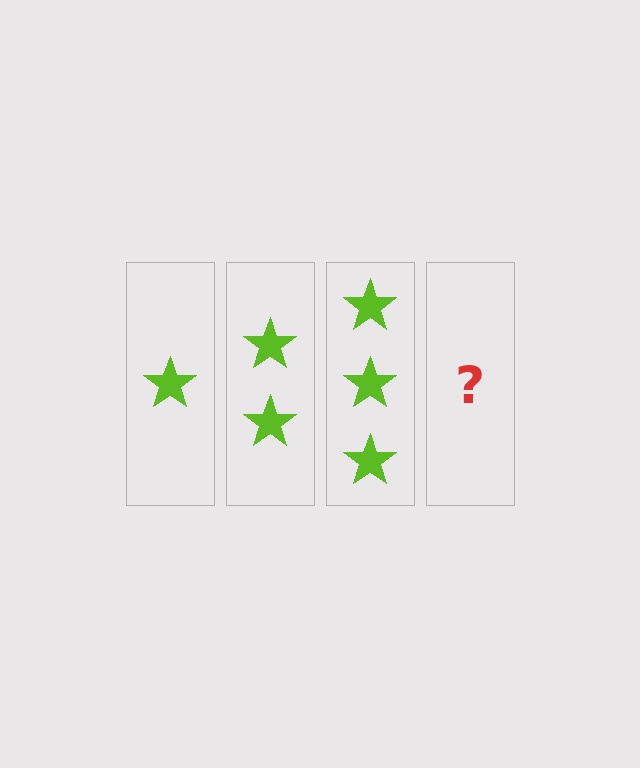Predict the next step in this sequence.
The next step is 4 stars.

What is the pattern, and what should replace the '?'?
The pattern is that each step adds one more star. The '?' should be 4 stars.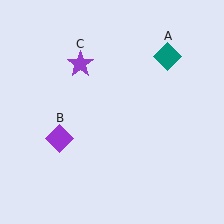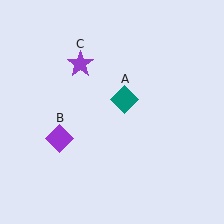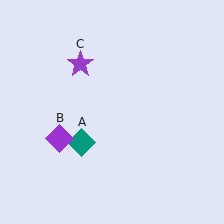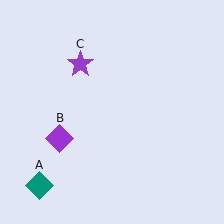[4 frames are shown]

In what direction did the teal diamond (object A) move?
The teal diamond (object A) moved down and to the left.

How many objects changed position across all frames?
1 object changed position: teal diamond (object A).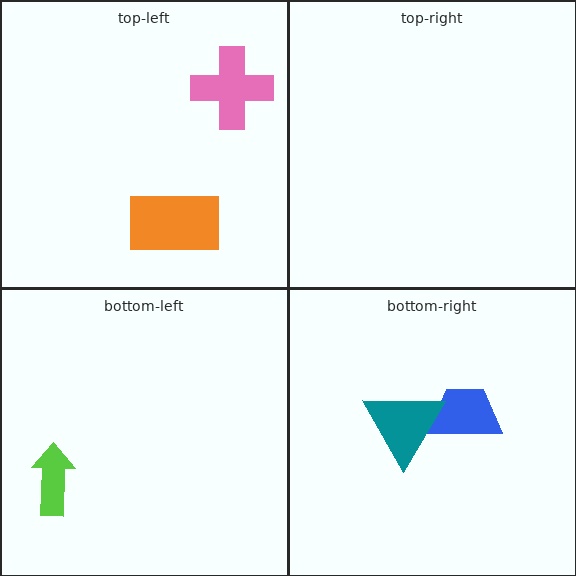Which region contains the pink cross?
The top-left region.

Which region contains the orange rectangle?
The top-left region.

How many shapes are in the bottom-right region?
2.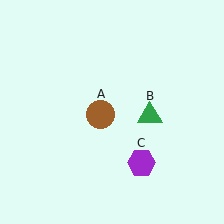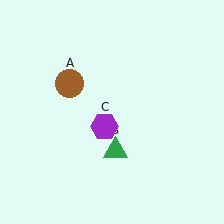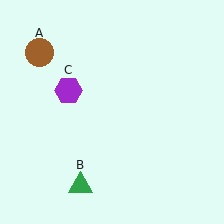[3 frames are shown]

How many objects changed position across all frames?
3 objects changed position: brown circle (object A), green triangle (object B), purple hexagon (object C).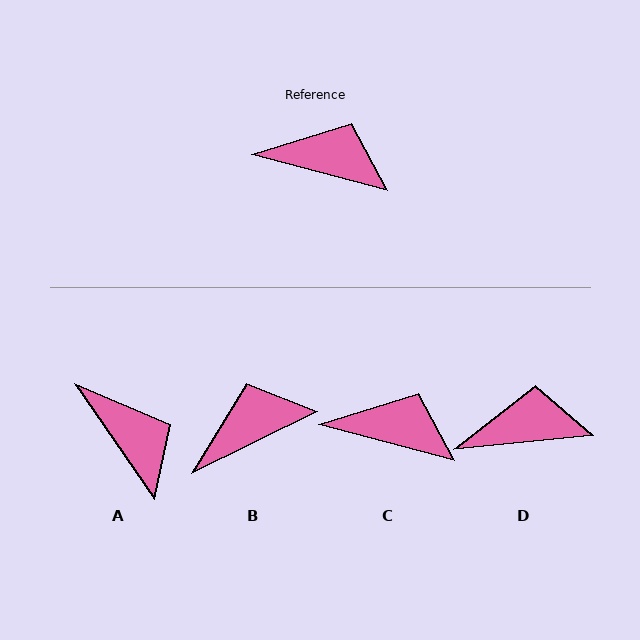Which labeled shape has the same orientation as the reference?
C.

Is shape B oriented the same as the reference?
No, it is off by about 41 degrees.